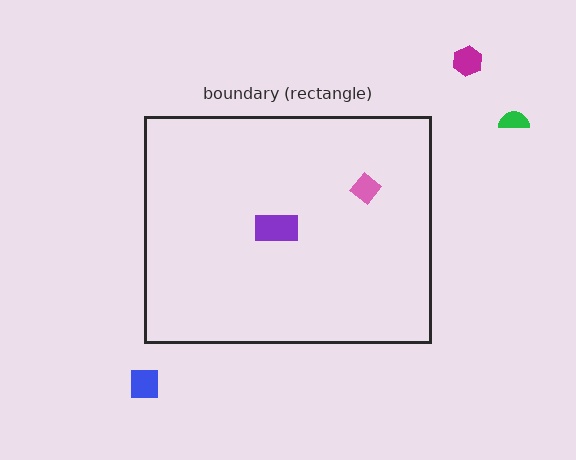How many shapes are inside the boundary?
2 inside, 3 outside.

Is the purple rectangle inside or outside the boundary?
Inside.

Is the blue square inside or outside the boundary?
Outside.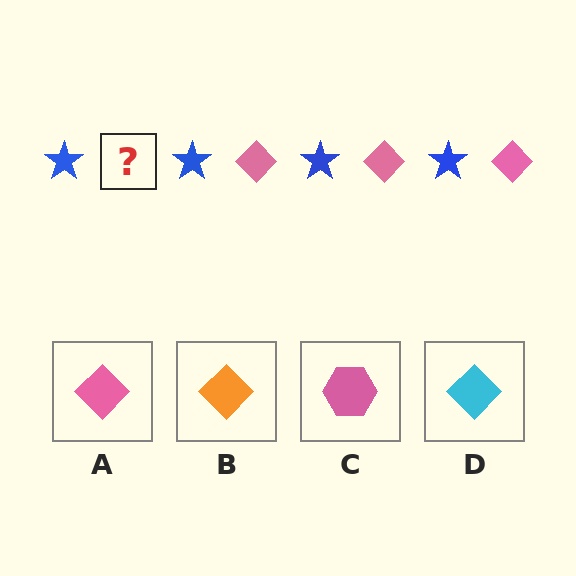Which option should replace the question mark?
Option A.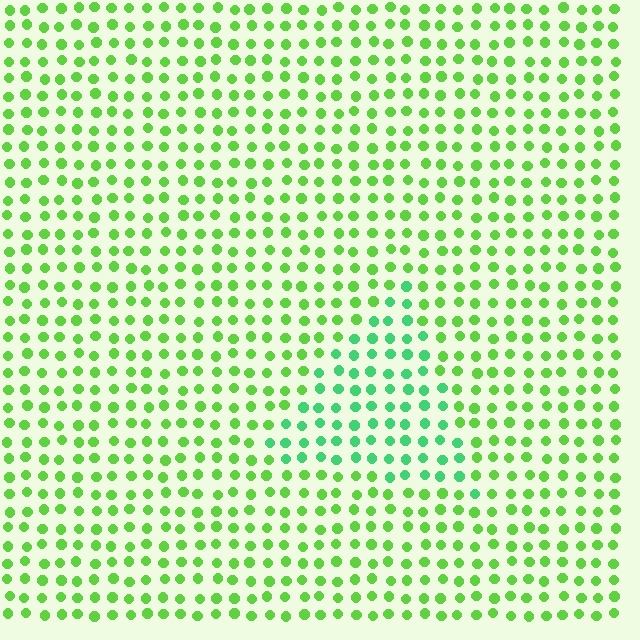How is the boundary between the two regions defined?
The boundary is defined purely by a slight shift in hue (about 33 degrees). Spacing, size, and orientation are identical on both sides.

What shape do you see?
I see a triangle.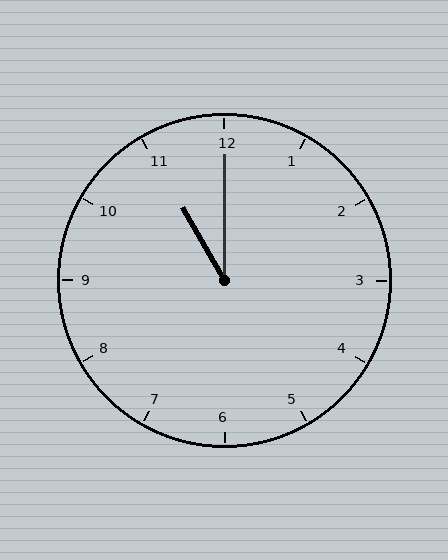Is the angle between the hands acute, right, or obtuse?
It is acute.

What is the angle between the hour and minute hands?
Approximately 30 degrees.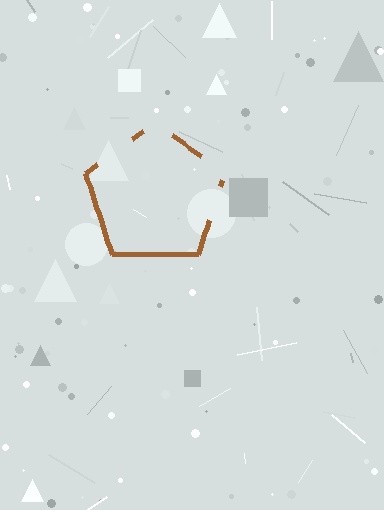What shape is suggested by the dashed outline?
The dashed outline suggests a pentagon.